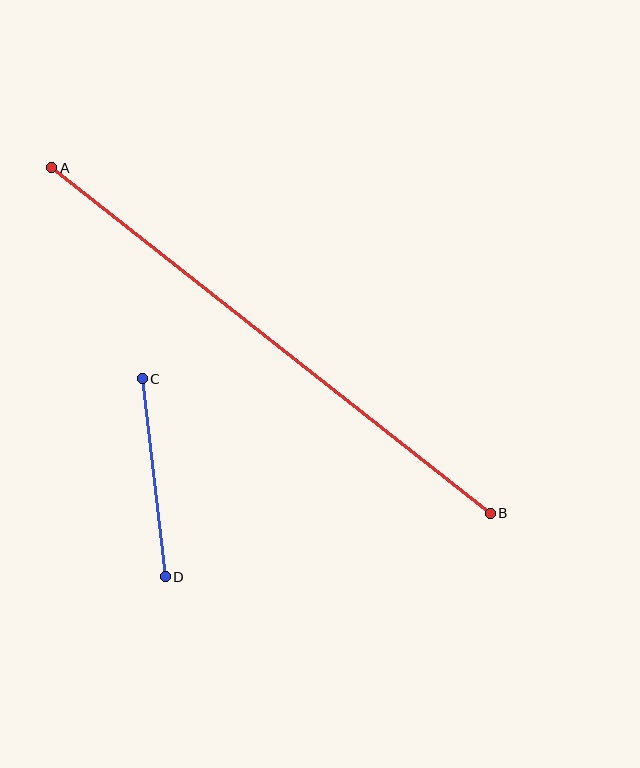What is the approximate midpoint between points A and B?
The midpoint is at approximately (271, 341) pixels.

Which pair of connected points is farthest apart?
Points A and B are farthest apart.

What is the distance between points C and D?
The distance is approximately 199 pixels.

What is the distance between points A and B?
The distance is approximately 558 pixels.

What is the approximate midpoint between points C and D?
The midpoint is at approximately (154, 478) pixels.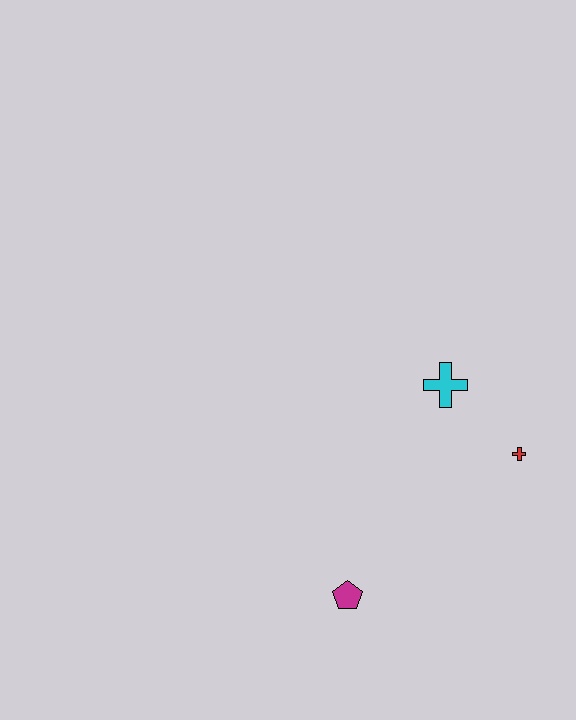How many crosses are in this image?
There are 2 crosses.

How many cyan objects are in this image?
There is 1 cyan object.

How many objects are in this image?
There are 3 objects.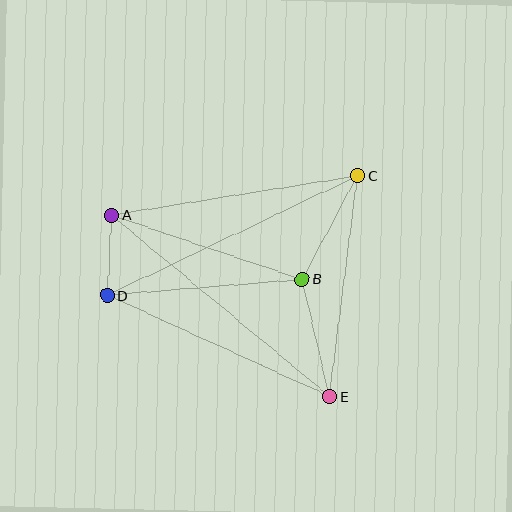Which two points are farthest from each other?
Points A and E are farthest from each other.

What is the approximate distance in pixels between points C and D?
The distance between C and D is approximately 277 pixels.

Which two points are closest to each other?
Points A and D are closest to each other.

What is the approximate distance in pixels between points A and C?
The distance between A and C is approximately 249 pixels.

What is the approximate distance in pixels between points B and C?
The distance between B and C is approximately 118 pixels.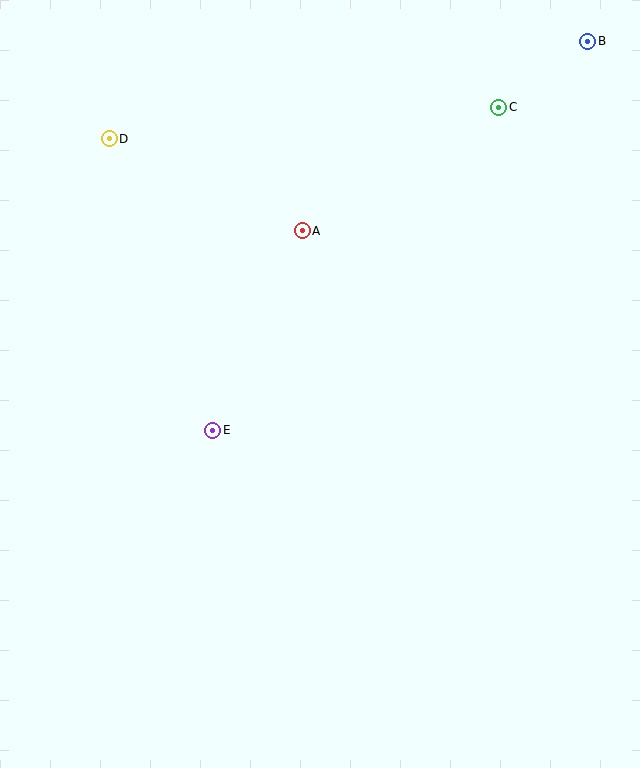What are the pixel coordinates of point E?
Point E is at (213, 430).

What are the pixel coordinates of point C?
Point C is at (499, 107).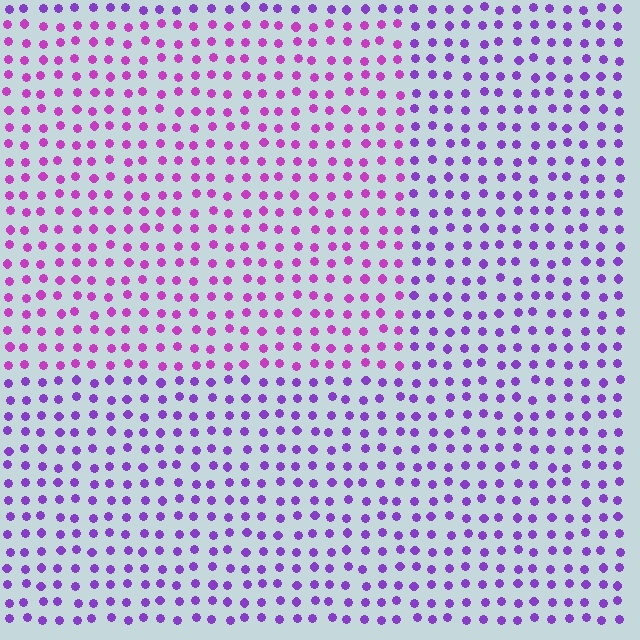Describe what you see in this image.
The image is filled with small purple elements in a uniform arrangement. A rectangle-shaped region is visible where the elements are tinted to a slightly different hue, forming a subtle color boundary.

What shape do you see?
I see a rectangle.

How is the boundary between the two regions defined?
The boundary is defined purely by a slight shift in hue (about 30 degrees). Spacing, size, and orientation are identical on both sides.